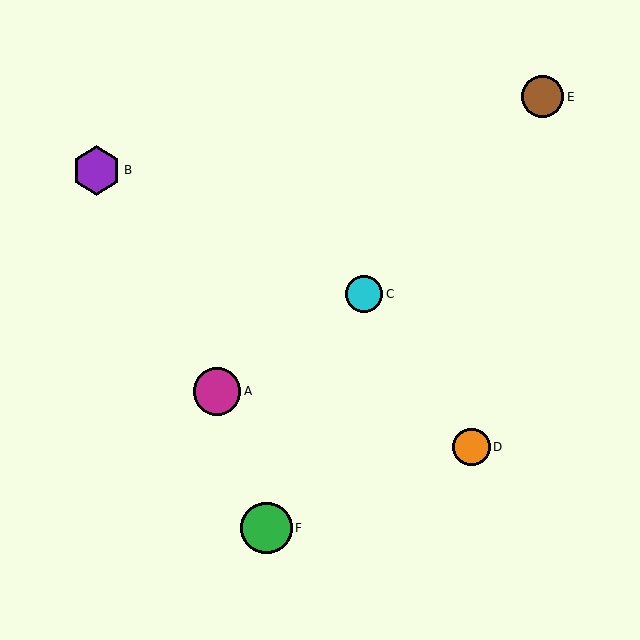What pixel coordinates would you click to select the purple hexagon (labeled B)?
Click at (97, 170) to select the purple hexagon B.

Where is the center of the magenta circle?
The center of the magenta circle is at (217, 391).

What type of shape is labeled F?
Shape F is a green circle.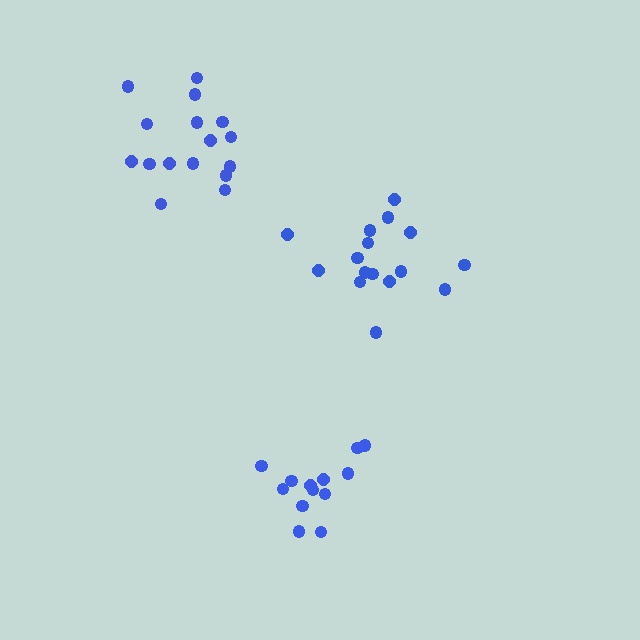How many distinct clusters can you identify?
There are 3 distinct clusters.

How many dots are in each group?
Group 1: 13 dots, Group 2: 16 dots, Group 3: 16 dots (45 total).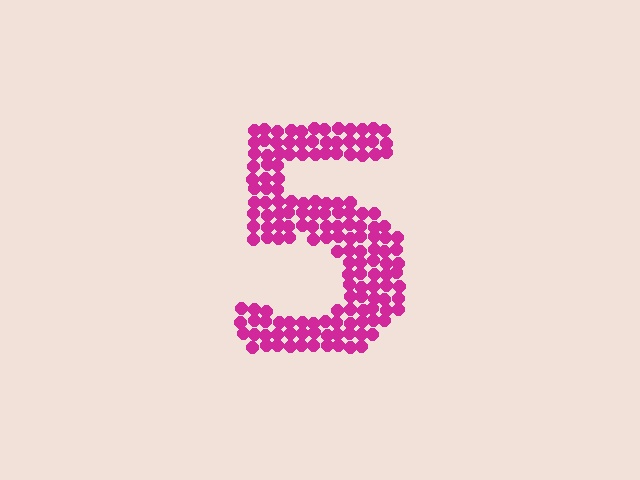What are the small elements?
The small elements are circles.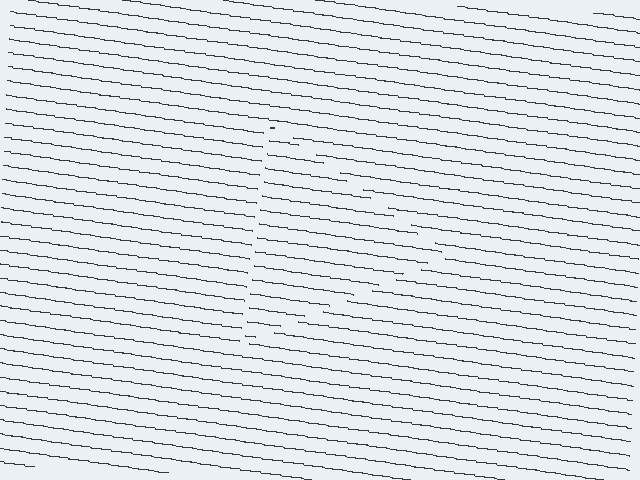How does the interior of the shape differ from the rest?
The interior of the shape contains the same grating, shifted by half a period — the contour is defined by the phase discontinuity where line-ends from the inner and outer gratings abut.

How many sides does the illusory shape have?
3 sides — the line-ends trace a triangle.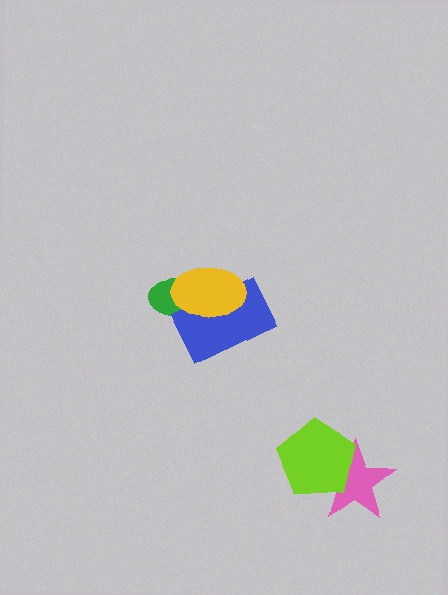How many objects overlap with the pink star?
1 object overlaps with the pink star.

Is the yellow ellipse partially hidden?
No, no other shape covers it.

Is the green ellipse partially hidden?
Yes, it is partially covered by another shape.